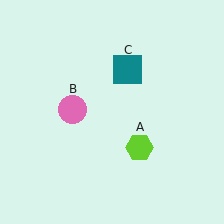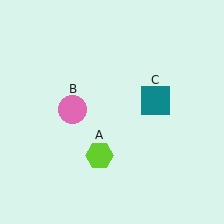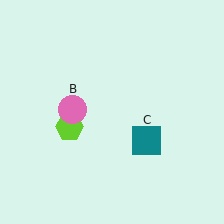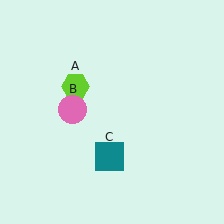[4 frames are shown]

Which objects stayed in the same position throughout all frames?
Pink circle (object B) remained stationary.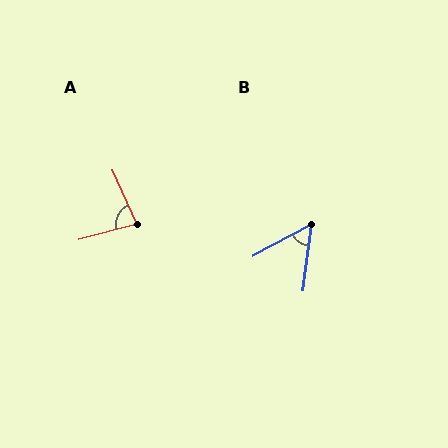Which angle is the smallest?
B, at approximately 55 degrees.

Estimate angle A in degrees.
Approximately 81 degrees.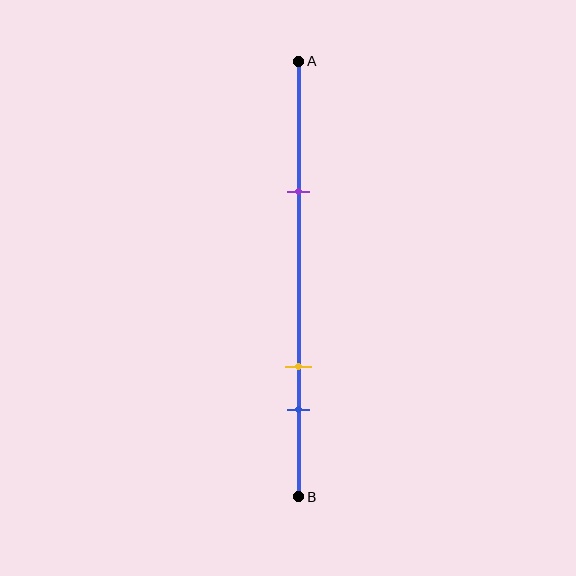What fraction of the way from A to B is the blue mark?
The blue mark is approximately 80% (0.8) of the way from A to B.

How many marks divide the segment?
There are 3 marks dividing the segment.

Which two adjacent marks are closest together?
The yellow and blue marks are the closest adjacent pair.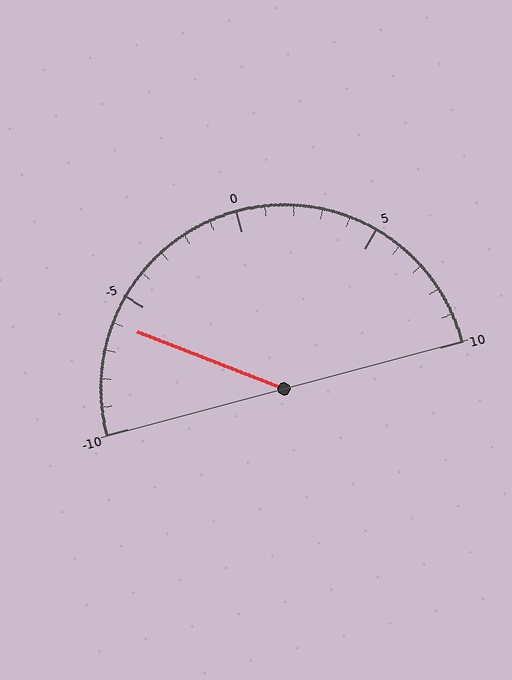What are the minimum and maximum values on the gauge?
The gauge ranges from -10 to 10.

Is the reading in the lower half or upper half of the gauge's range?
The reading is in the lower half of the range (-10 to 10).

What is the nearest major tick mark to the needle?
The nearest major tick mark is -5.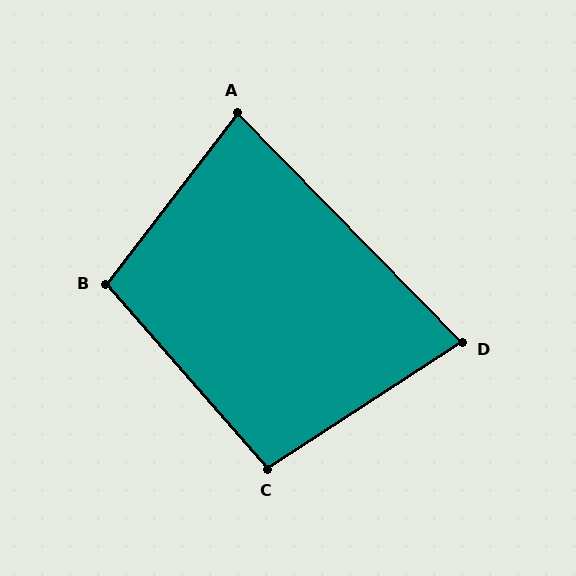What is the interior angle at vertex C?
Approximately 98 degrees (obtuse).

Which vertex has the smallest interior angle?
D, at approximately 79 degrees.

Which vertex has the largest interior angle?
B, at approximately 101 degrees.